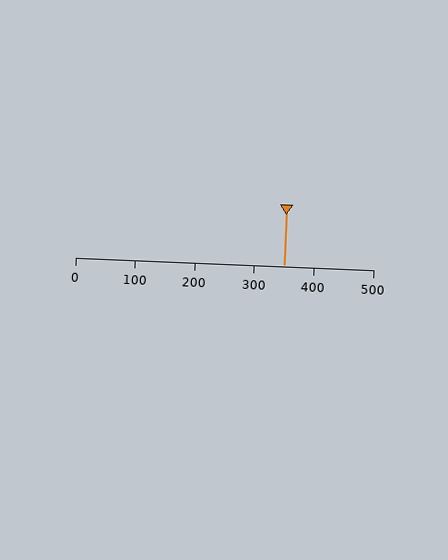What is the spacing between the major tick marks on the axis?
The major ticks are spaced 100 apart.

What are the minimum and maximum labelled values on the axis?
The axis runs from 0 to 500.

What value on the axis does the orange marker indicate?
The marker indicates approximately 350.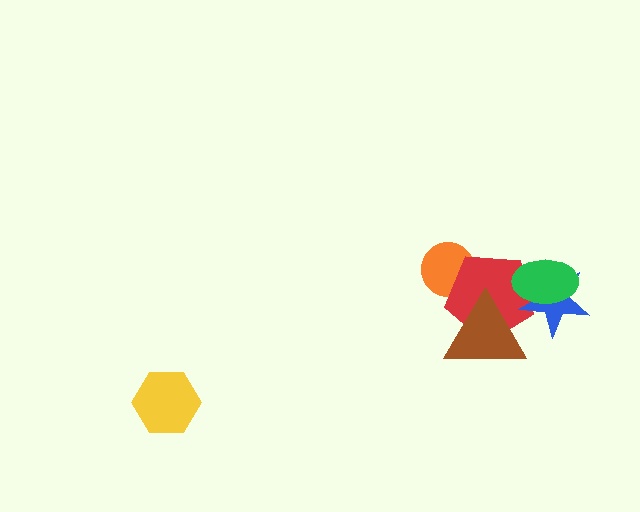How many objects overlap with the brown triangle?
1 object overlaps with the brown triangle.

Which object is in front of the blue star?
The green ellipse is in front of the blue star.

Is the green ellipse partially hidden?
No, no other shape covers it.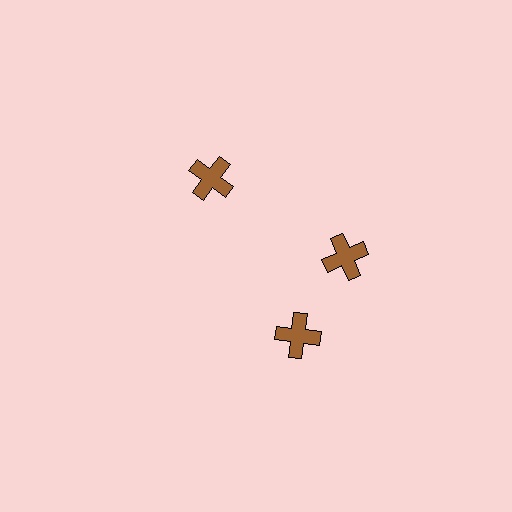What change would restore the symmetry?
The symmetry would be restored by rotating it back into even spacing with its neighbors so that all 3 crosses sit at equal angles and equal distance from the center.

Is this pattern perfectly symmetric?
No. The 3 brown crosses are arranged in a ring, but one element near the 7 o'clock position is rotated out of alignment along the ring, breaking the 3-fold rotational symmetry.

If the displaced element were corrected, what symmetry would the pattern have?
It would have 3-fold rotational symmetry — the pattern would map onto itself every 120 degrees.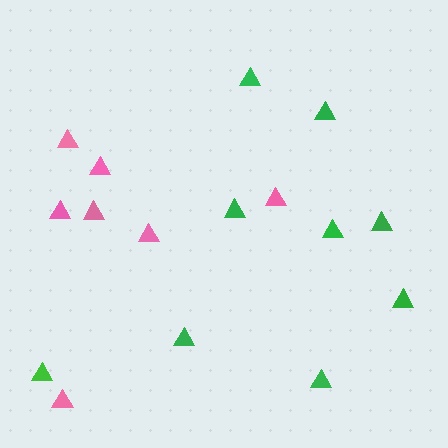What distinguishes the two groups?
There are 2 groups: one group of pink triangles (7) and one group of green triangles (9).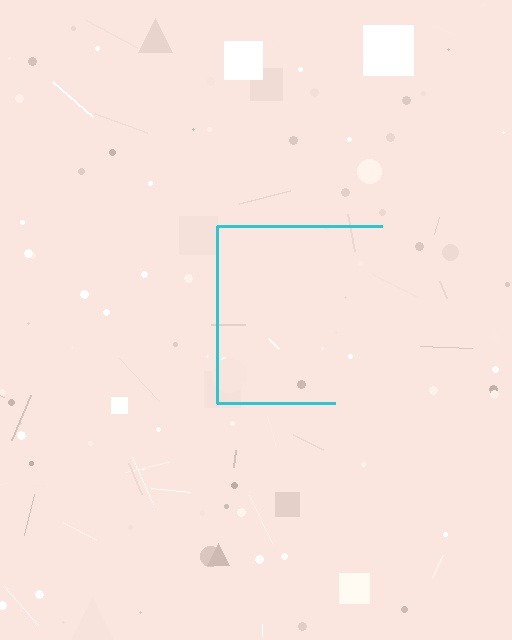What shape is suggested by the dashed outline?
The dashed outline suggests a square.